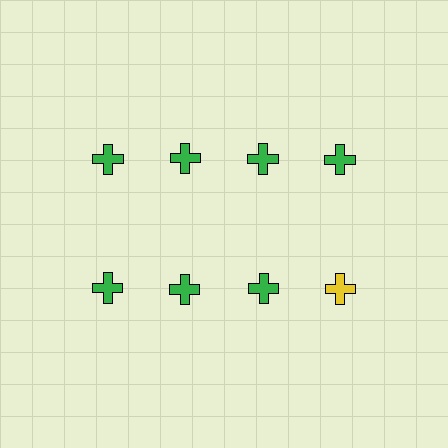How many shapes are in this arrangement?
There are 8 shapes arranged in a grid pattern.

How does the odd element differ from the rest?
It has a different color: yellow instead of green.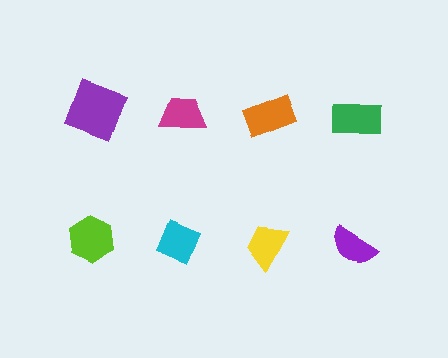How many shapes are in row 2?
4 shapes.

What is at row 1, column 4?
A green rectangle.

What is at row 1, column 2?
A magenta trapezoid.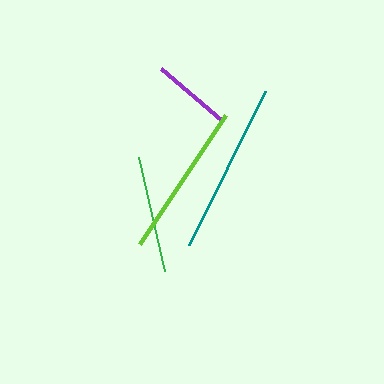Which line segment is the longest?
The teal line is the longest at approximately 172 pixels.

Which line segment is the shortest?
The purple line is the shortest at approximately 79 pixels.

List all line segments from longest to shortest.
From longest to shortest: teal, lime, green, purple.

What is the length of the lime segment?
The lime segment is approximately 155 pixels long.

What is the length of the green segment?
The green segment is approximately 117 pixels long.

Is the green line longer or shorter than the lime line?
The lime line is longer than the green line.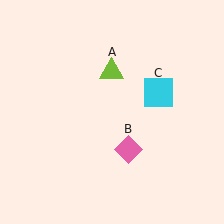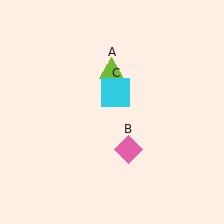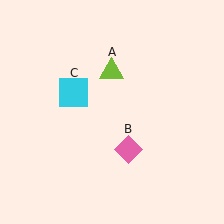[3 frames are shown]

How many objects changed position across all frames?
1 object changed position: cyan square (object C).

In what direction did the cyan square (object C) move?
The cyan square (object C) moved left.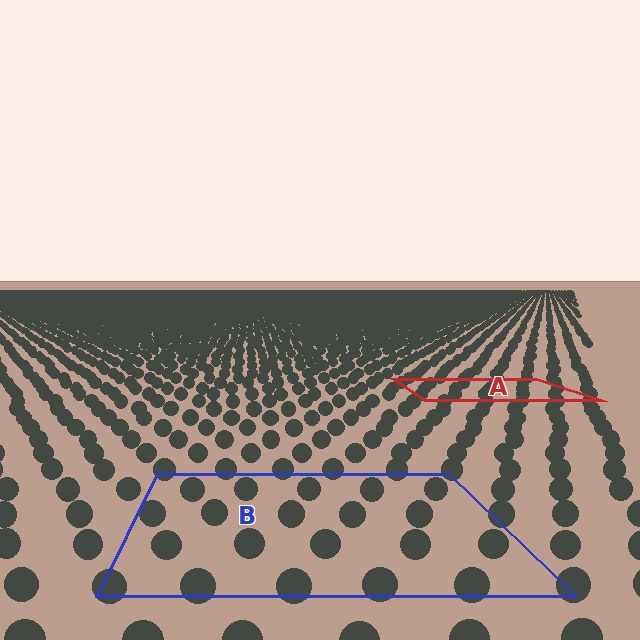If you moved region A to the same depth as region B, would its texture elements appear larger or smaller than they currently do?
They would appear larger. At a closer depth, the same texture elements are projected at a bigger on-screen size.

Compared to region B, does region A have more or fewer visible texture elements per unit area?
Region A has more texture elements per unit area — they are packed more densely because it is farther away.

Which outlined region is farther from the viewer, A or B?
Region A is farther from the viewer — the texture elements inside it appear smaller and more densely packed.